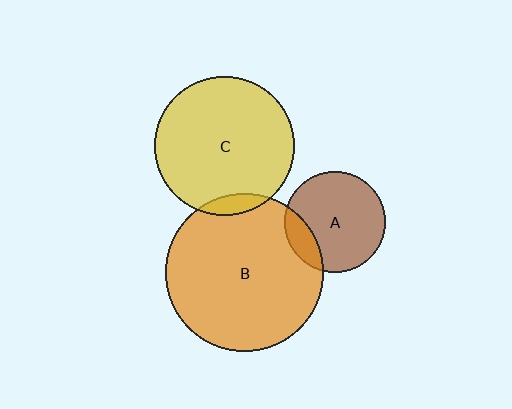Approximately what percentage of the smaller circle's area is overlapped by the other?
Approximately 5%.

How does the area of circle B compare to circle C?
Approximately 1.3 times.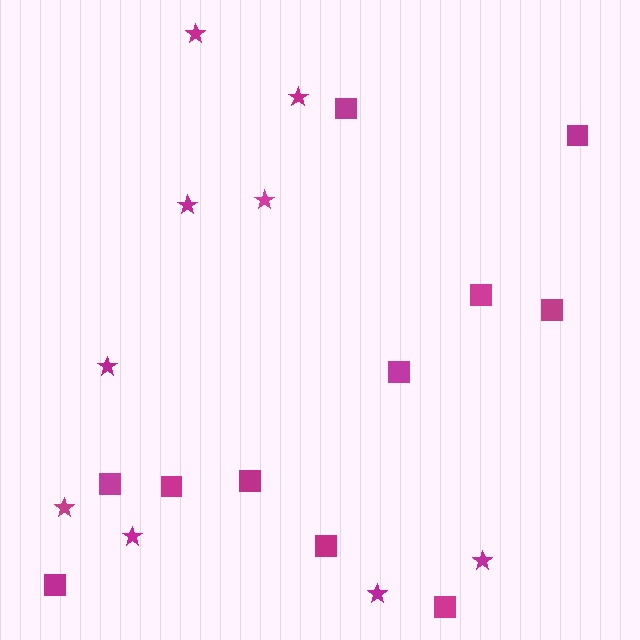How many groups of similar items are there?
There are 2 groups: one group of squares (11) and one group of stars (9).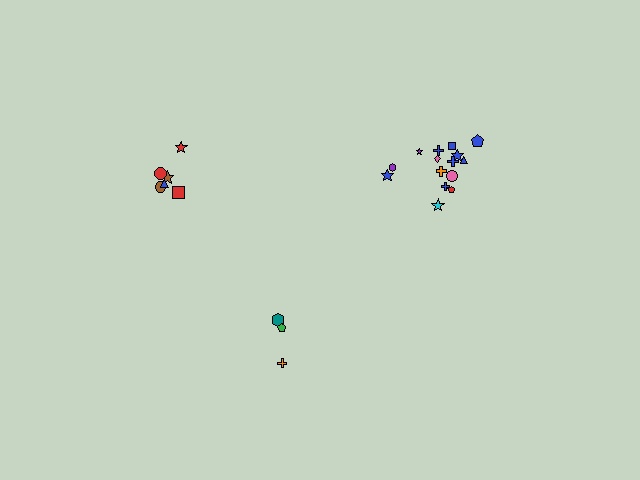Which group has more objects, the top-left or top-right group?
The top-right group.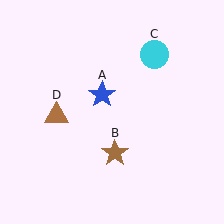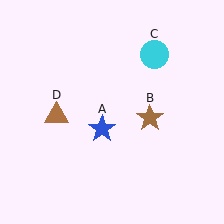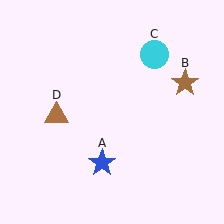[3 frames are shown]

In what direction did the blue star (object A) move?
The blue star (object A) moved down.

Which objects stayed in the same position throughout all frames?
Cyan circle (object C) and brown triangle (object D) remained stationary.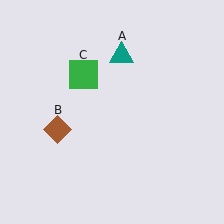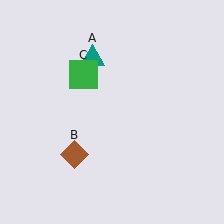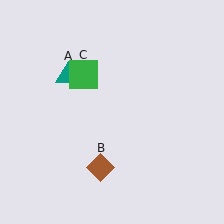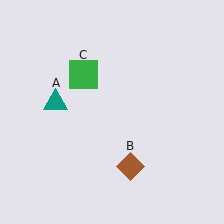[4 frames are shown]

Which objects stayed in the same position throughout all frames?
Green square (object C) remained stationary.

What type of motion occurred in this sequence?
The teal triangle (object A), brown diamond (object B) rotated counterclockwise around the center of the scene.